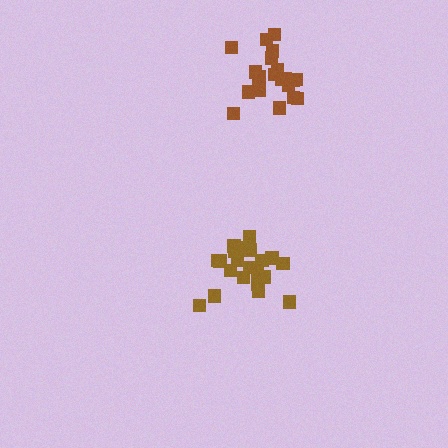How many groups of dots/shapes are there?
There are 2 groups.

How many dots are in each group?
Group 1: 21 dots, Group 2: 21 dots (42 total).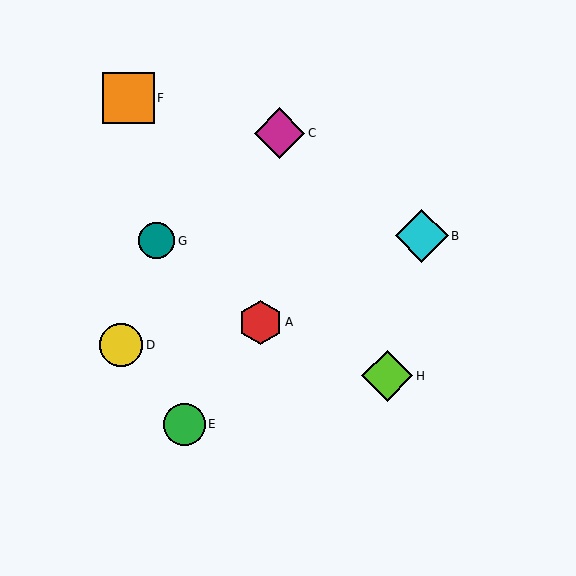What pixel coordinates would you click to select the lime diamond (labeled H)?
Click at (387, 376) to select the lime diamond H.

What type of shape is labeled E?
Shape E is a green circle.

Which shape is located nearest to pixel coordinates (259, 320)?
The red hexagon (labeled A) at (260, 322) is nearest to that location.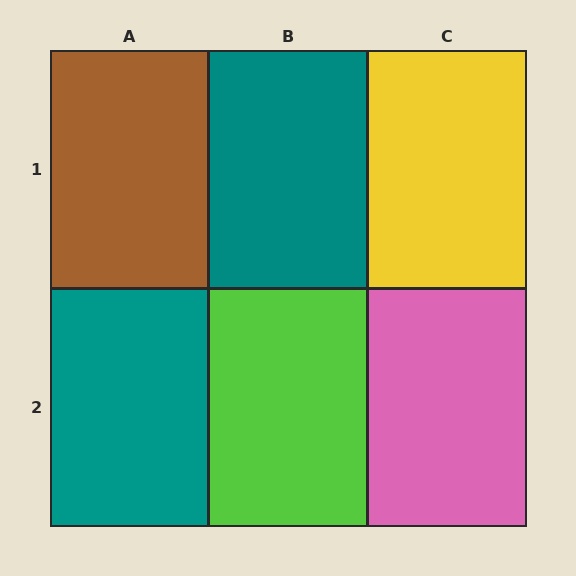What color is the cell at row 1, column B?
Teal.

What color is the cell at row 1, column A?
Brown.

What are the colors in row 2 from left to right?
Teal, lime, pink.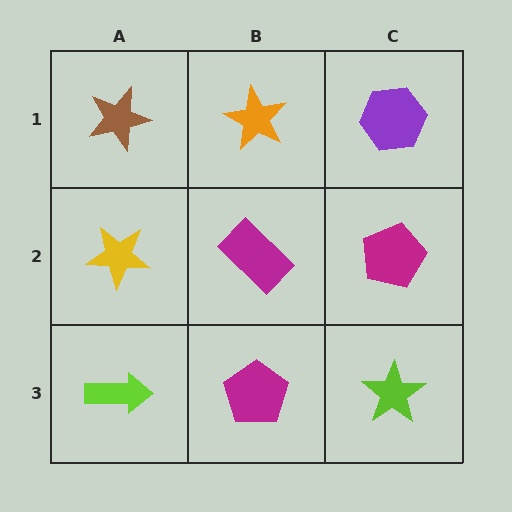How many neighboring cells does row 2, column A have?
3.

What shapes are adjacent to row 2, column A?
A brown star (row 1, column A), a lime arrow (row 3, column A), a magenta rectangle (row 2, column B).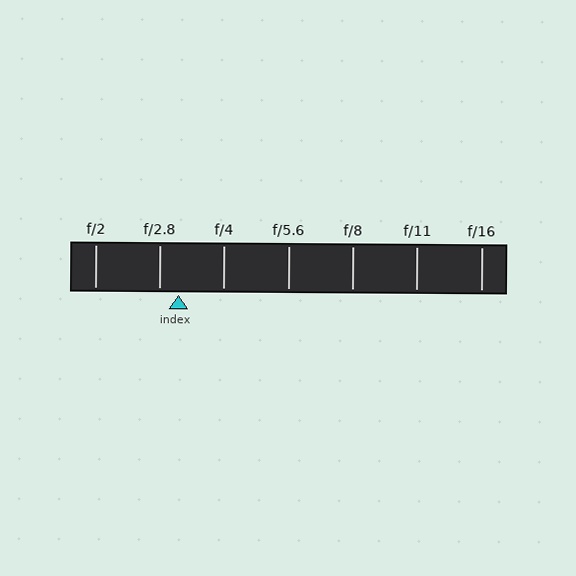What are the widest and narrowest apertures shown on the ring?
The widest aperture shown is f/2 and the narrowest is f/16.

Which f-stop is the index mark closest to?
The index mark is closest to f/2.8.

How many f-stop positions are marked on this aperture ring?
There are 7 f-stop positions marked.